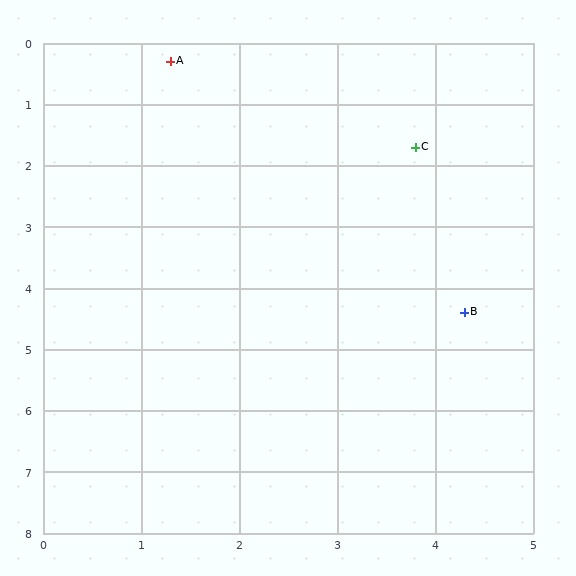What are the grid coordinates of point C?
Point C is at approximately (3.8, 1.7).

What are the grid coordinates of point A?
Point A is at approximately (1.3, 0.3).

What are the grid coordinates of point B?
Point B is at approximately (4.3, 4.4).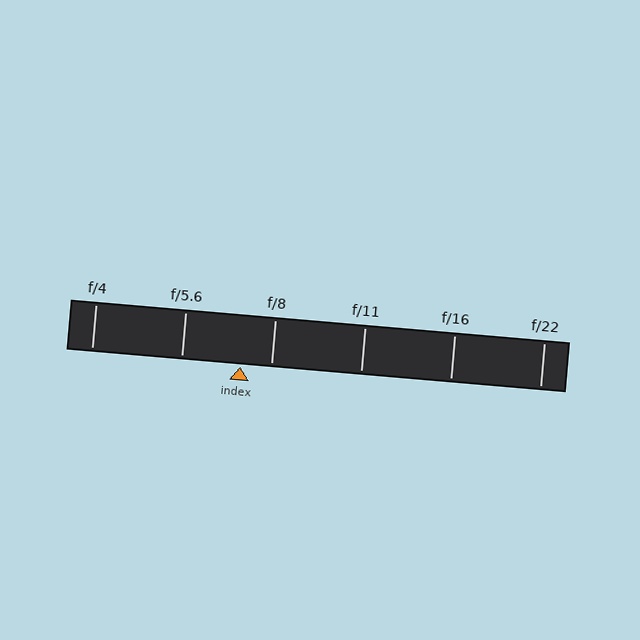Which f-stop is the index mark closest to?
The index mark is closest to f/8.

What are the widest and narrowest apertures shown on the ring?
The widest aperture shown is f/4 and the narrowest is f/22.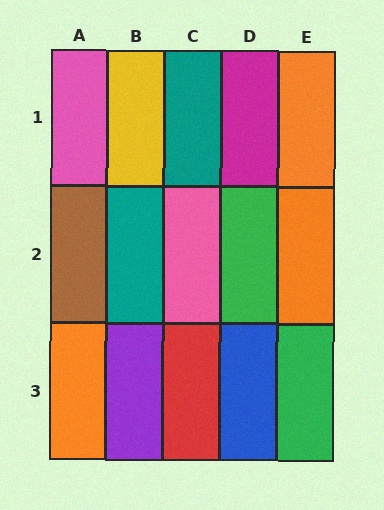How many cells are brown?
1 cell is brown.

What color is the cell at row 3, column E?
Green.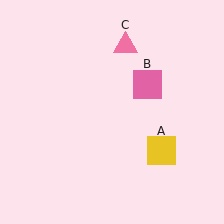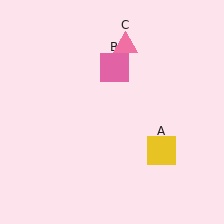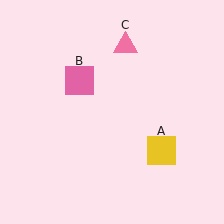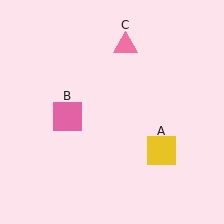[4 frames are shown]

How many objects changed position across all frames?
1 object changed position: pink square (object B).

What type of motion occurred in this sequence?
The pink square (object B) rotated counterclockwise around the center of the scene.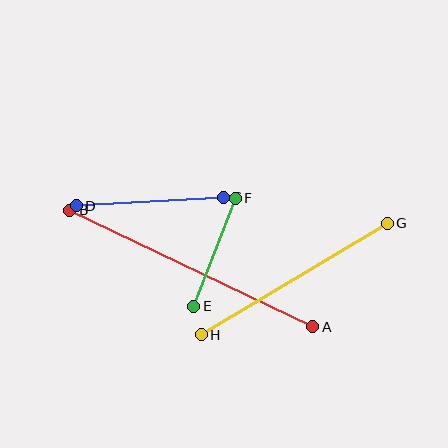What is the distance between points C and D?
The distance is approximately 147 pixels.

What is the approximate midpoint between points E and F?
The midpoint is at approximately (215, 252) pixels.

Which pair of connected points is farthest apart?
Points A and B are farthest apart.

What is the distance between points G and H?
The distance is approximately 217 pixels.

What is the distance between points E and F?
The distance is approximately 116 pixels.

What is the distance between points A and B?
The distance is approximately 269 pixels.